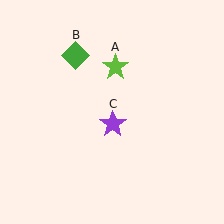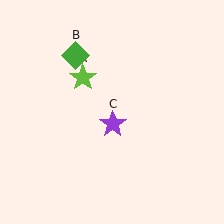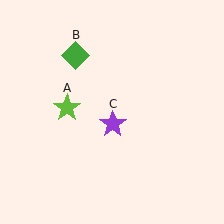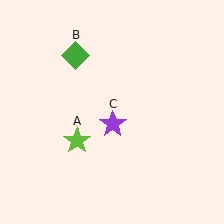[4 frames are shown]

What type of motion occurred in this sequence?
The lime star (object A) rotated counterclockwise around the center of the scene.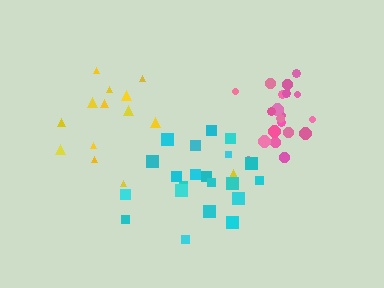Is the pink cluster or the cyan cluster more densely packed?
Pink.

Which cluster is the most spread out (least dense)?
Yellow.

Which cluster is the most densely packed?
Pink.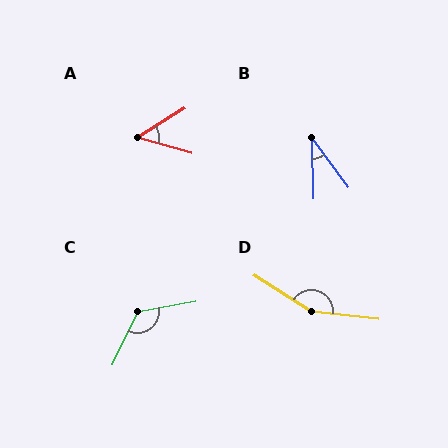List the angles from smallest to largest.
B (36°), A (48°), C (126°), D (154°).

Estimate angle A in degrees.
Approximately 48 degrees.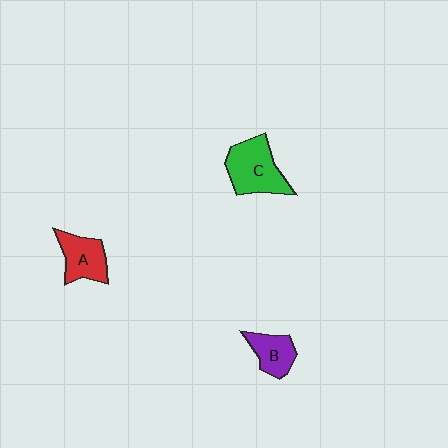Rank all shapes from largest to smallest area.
From largest to smallest: C (green), A (red), B (purple).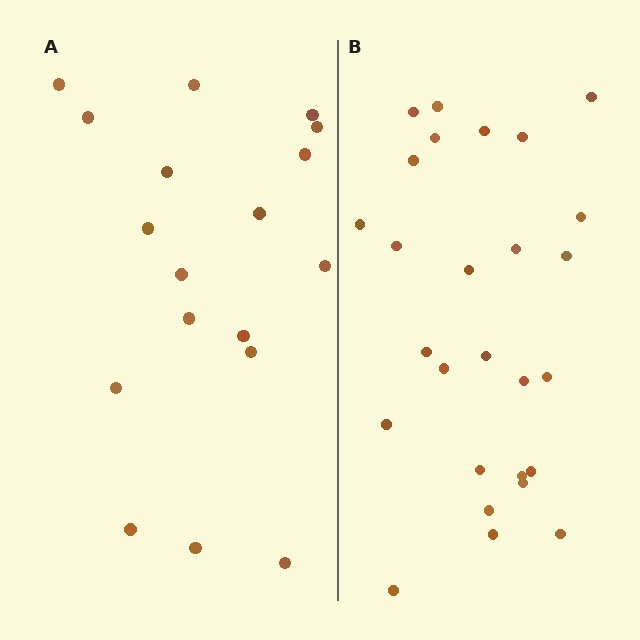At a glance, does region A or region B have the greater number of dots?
Region B (the right region) has more dots.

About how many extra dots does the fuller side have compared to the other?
Region B has roughly 8 or so more dots than region A.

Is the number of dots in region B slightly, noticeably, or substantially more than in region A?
Region B has substantially more. The ratio is roughly 1.5 to 1.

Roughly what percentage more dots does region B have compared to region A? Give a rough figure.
About 50% more.